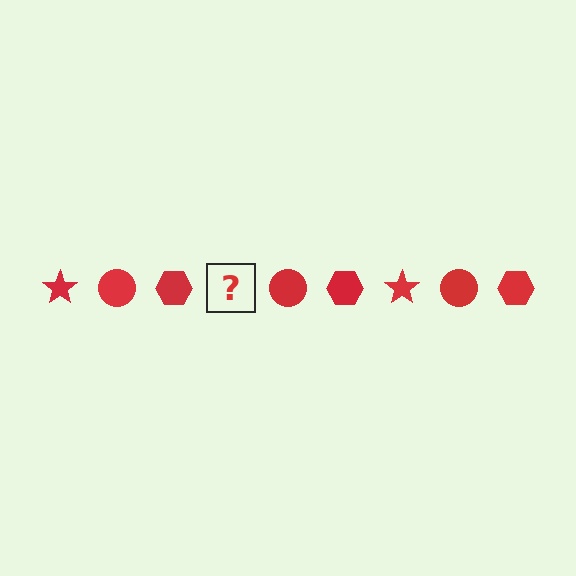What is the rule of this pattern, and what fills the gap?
The rule is that the pattern cycles through star, circle, hexagon shapes in red. The gap should be filled with a red star.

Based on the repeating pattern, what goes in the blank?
The blank should be a red star.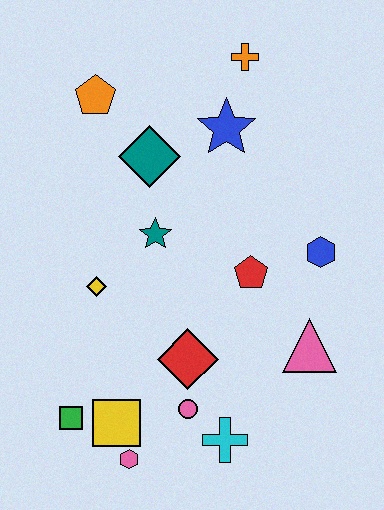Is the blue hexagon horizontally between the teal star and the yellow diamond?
No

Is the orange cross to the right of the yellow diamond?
Yes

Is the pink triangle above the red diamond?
Yes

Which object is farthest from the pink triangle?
The orange pentagon is farthest from the pink triangle.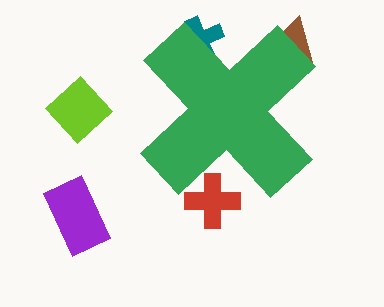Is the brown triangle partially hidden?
Yes, the brown triangle is partially hidden behind the green cross.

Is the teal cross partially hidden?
Yes, the teal cross is partially hidden behind the green cross.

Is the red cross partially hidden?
Yes, the red cross is partially hidden behind the green cross.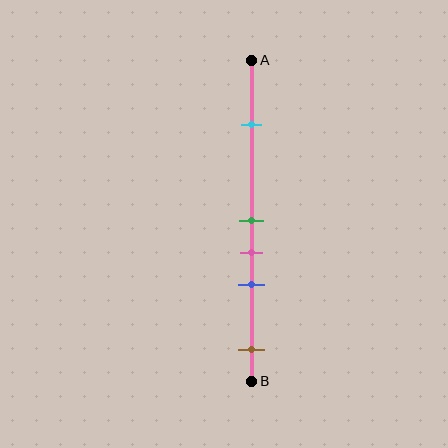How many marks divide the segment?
There are 5 marks dividing the segment.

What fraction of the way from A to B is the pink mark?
The pink mark is approximately 60% (0.6) of the way from A to B.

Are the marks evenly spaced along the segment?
No, the marks are not evenly spaced.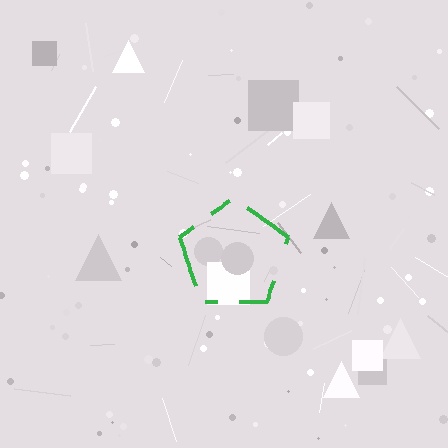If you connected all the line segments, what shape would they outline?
They would outline a pentagon.